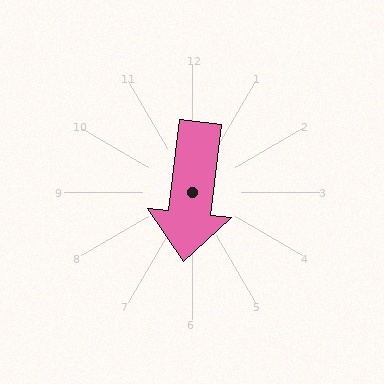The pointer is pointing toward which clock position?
Roughly 6 o'clock.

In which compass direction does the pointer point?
South.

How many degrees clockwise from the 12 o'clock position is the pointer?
Approximately 187 degrees.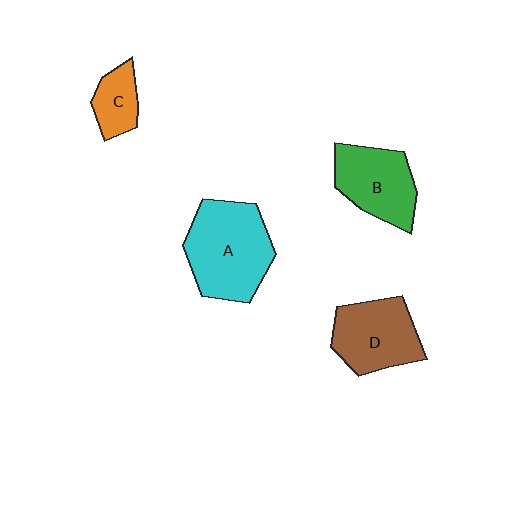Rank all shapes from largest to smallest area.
From largest to smallest: A (cyan), D (brown), B (green), C (orange).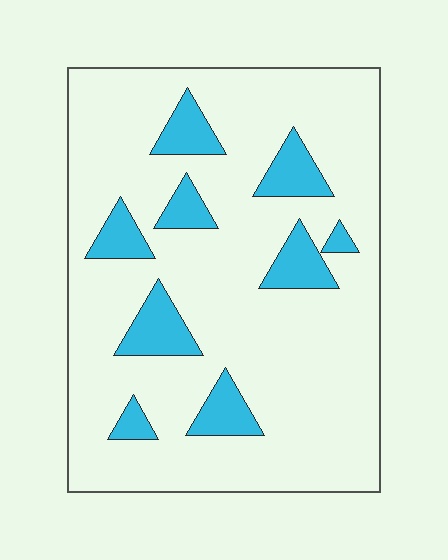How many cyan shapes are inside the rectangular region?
9.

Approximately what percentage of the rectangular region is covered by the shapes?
Approximately 15%.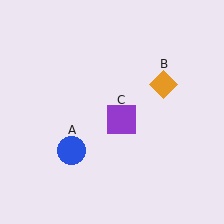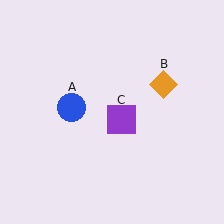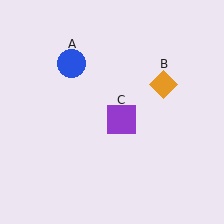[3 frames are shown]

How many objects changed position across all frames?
1 object changed position: blue circle (object A).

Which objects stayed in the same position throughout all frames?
Orange diamond (object B) and purple square (object C) remained stationary.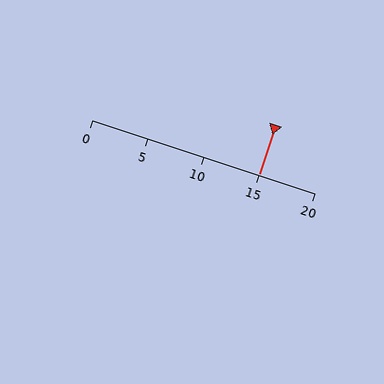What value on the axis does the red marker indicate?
The marker indicates approximately 15.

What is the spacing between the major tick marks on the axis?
The major ticks are spaced 5 apart.